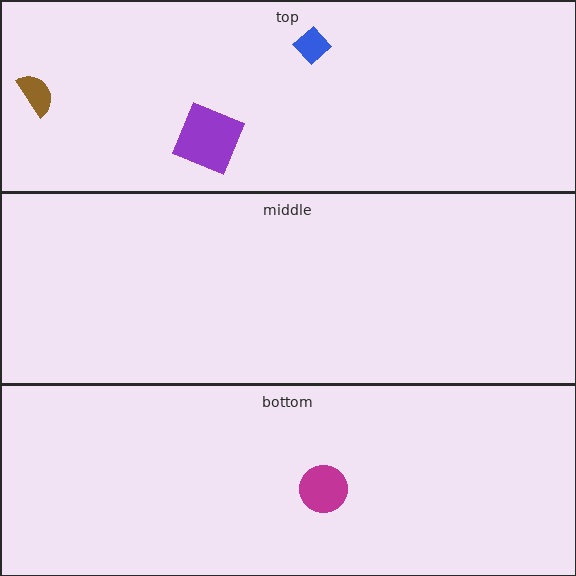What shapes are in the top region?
The blue diamond, the purple square, the brown semicircle.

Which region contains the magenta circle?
The bottom region.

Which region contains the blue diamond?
The top region.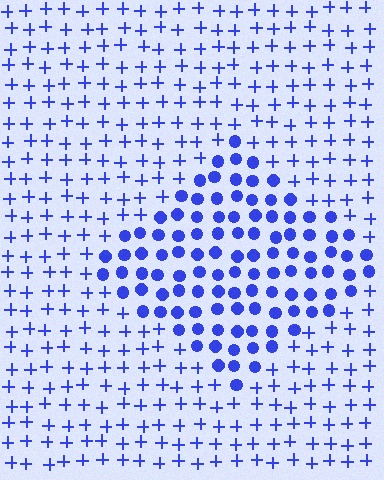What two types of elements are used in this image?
The image uses circles inside the diamond region and plus signs outside it.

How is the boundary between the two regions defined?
The boundary is defined by a change in element shape: circles inside vs. plus signs outside. All elements share the same color and spacing.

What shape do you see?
I see a diamond.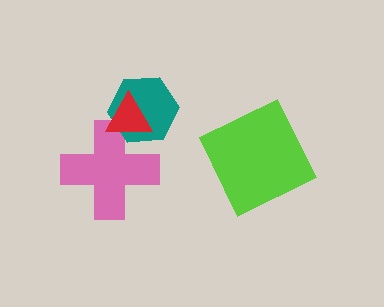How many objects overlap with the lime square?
0 objects overlap with the lime square.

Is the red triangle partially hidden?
No, no other shape covers it.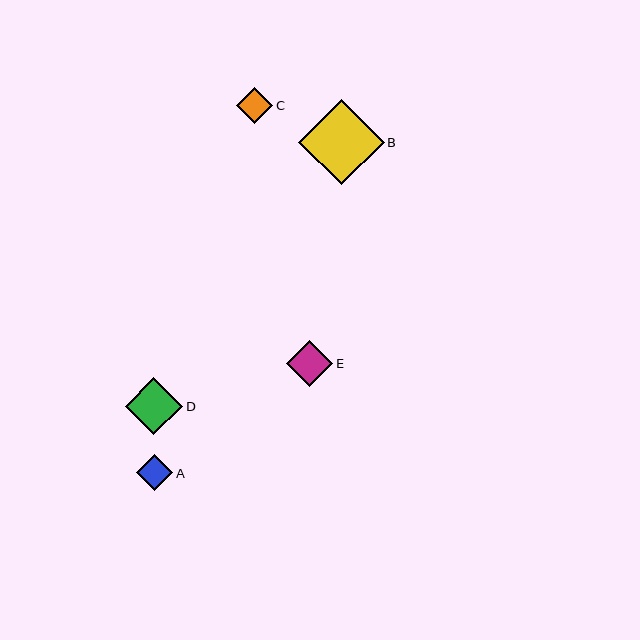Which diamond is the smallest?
Diamond C is the smallest with a size of approximately 36 pixels.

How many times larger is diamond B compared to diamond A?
Diamond B is approximately 2.4 times the size of diamond A.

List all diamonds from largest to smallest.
From largest to smallest: B, D, E, A, C.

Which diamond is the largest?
Diamond B is the largest with a size of approximately 86 pixels.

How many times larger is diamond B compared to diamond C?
Diamond B is approximately 2.4 times the size of diamond C.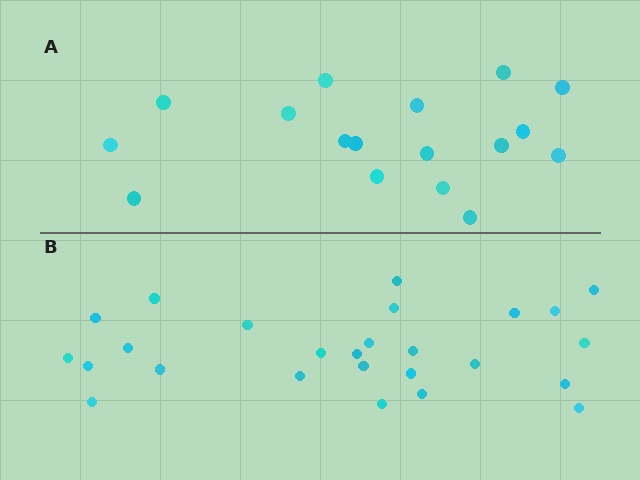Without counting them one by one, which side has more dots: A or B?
Region B (the bottom region) has more dots.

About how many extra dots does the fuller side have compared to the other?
Region B has roughly 8 or so more dots than region A.